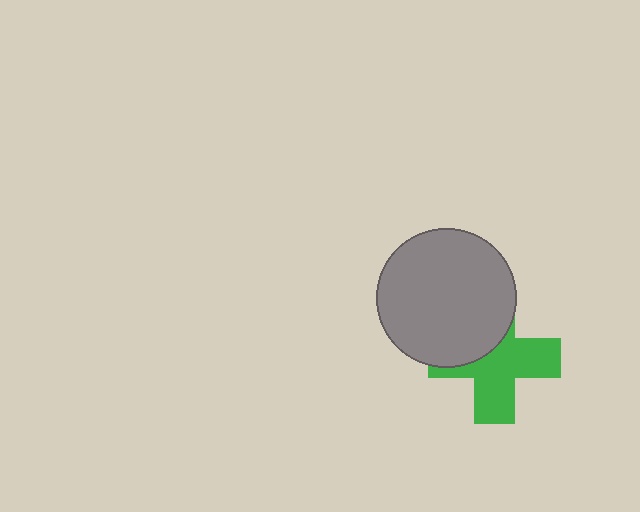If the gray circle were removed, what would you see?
You would see the complete green cross.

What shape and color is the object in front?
The object in front is a gray circle.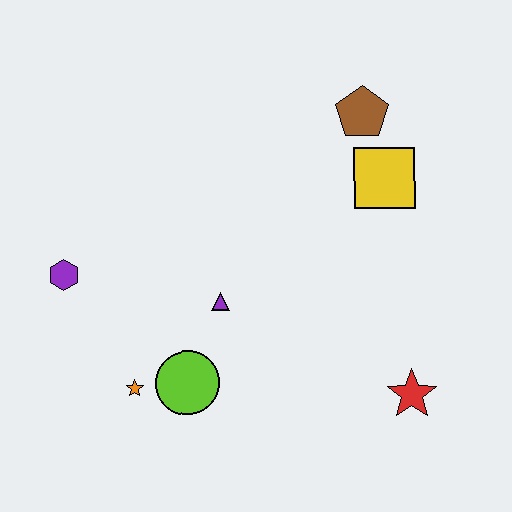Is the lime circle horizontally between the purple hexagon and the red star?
Yes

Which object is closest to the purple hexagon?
The orange star is closest to the purple hexagon.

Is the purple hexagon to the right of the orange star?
No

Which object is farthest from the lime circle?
The brown pentagon is farthest from the lime circle.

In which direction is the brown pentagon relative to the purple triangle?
The brown pentagon is above the purple triangle.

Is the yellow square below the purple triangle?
No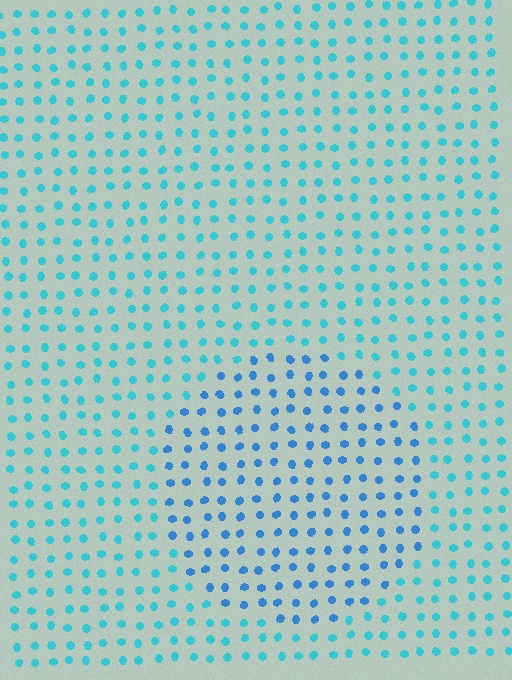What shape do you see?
I see a circle.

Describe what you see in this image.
The image is filled with small cyan elements in a uniform arrangement. A circle-shaped region is visible where the elements are tinted to a slightly different hue, forming a subtle color boundary.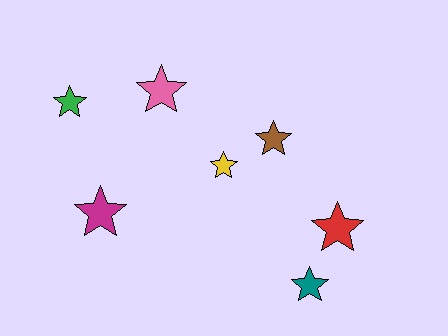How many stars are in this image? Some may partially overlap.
There are 7 stars.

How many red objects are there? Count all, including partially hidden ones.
There is 1 red object.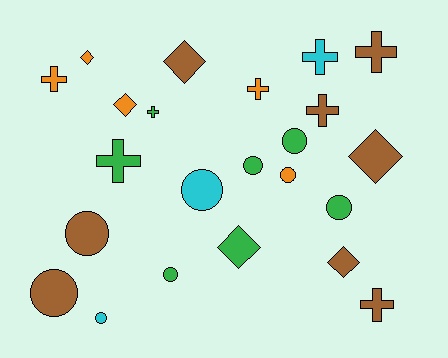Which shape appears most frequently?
Circle, with 9 objects.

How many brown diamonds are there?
There are 3 brown diamonds.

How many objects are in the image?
There are 23 objects.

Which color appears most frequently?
Brown, with 8 objects.